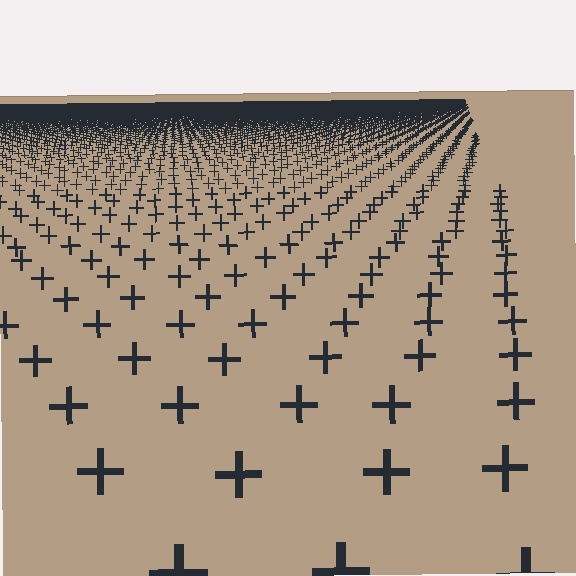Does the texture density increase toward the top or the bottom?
Density increases toward the top.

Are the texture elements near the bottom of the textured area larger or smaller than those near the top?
Larger. Near the bottom, elements are closer to the viewer and appear at a bigger on-screen size.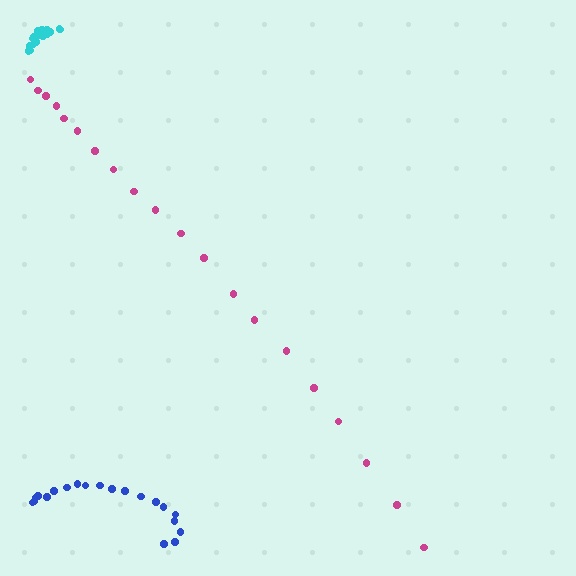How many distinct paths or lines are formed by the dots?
There are 3 distinct paths.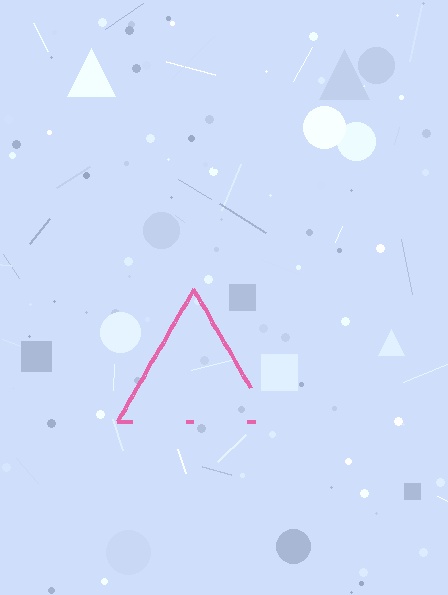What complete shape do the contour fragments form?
The contour fragments form a triangle.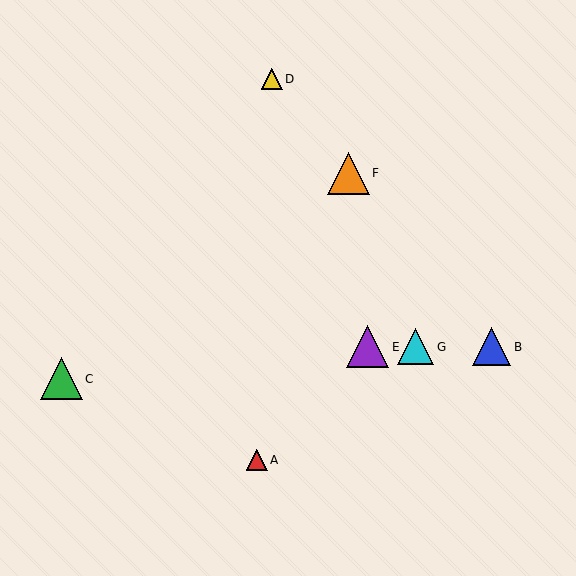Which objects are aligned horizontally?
Objects B, E, G are aligned horizontally.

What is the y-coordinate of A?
Object A is at y≈460.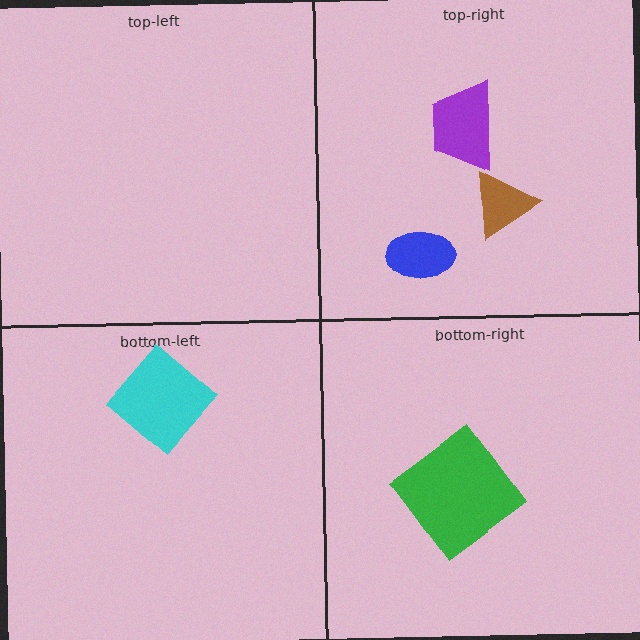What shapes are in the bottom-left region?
The cyan diamond.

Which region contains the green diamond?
The bottom-right region.